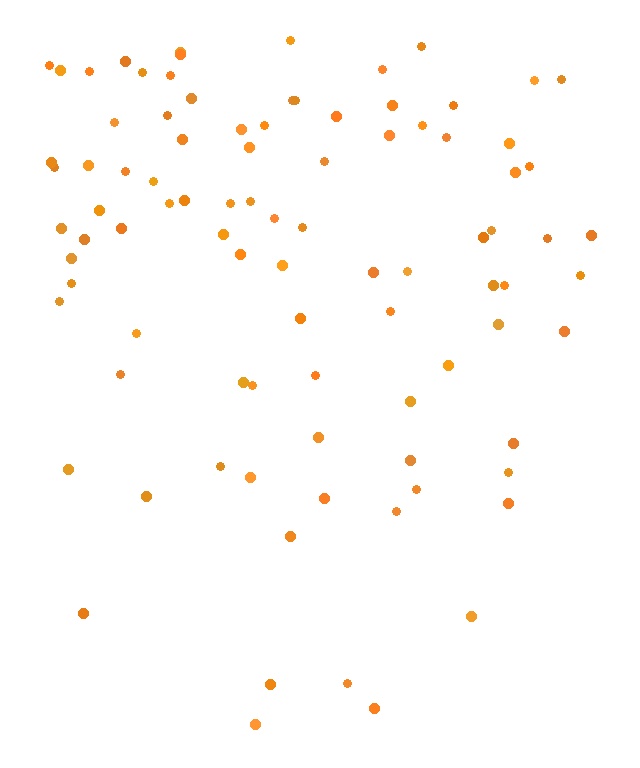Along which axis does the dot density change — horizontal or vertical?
Vertical.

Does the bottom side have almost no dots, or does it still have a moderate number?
Still a moderate number, just noticeably fewer than the top.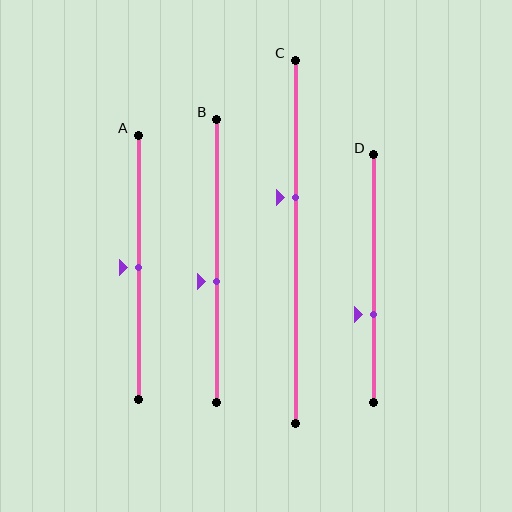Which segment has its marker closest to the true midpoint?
Segment A has its marker closest to the true midpoint.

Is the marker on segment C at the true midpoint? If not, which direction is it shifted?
No, the marker on segment C is shifted upward by about 12% of the segment length.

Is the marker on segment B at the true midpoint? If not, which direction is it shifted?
No, the marker on segment B is shifted downward by about 7% of the segment length.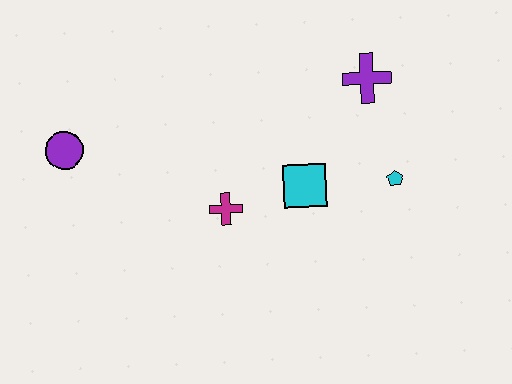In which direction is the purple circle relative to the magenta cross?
The purple circle is to the left of the magenta cross.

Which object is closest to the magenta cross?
The cyan square is closest to the magenta cross.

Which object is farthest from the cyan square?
The purple circle is farthest from the cyan square.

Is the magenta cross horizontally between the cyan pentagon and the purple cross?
No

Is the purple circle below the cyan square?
No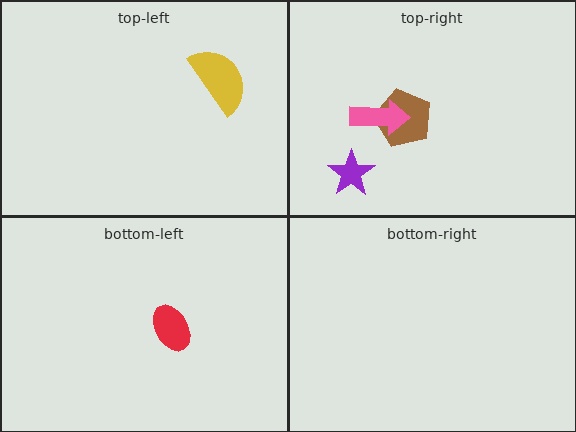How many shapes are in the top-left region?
1.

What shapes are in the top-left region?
The yellow semicircle.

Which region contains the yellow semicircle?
The top-left region.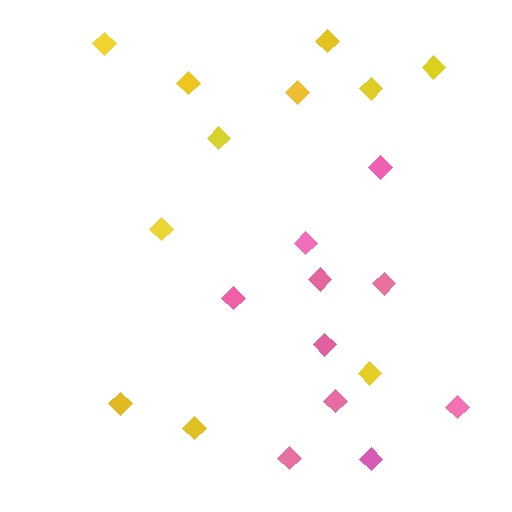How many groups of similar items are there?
There are 2 groups: one group of pink diamonds (10) and one group of yellow diamonds (11).